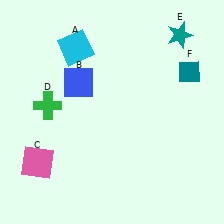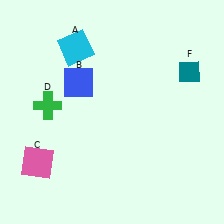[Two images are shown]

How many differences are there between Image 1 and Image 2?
There is 1 difference between the two images.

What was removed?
The teal star (E) was removed in Image 2.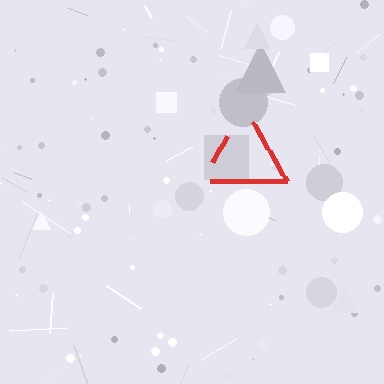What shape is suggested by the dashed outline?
The dashed outline suggests a triangle.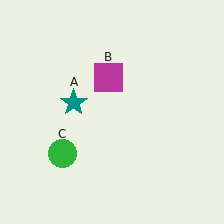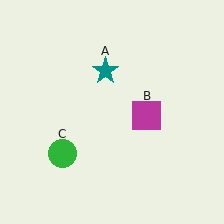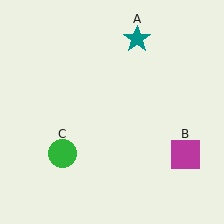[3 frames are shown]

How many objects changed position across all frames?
2 objects changed position: teal star (object A), magenta square (object B).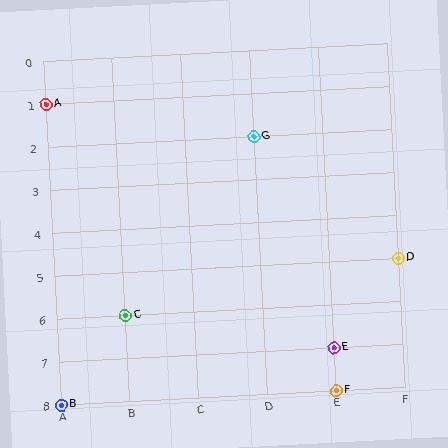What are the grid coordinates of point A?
Point A is at grid coordinates (A, 1).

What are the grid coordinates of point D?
Point D is at grid coordinates (F, 5).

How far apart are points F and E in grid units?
Points F and E are 1 row apart.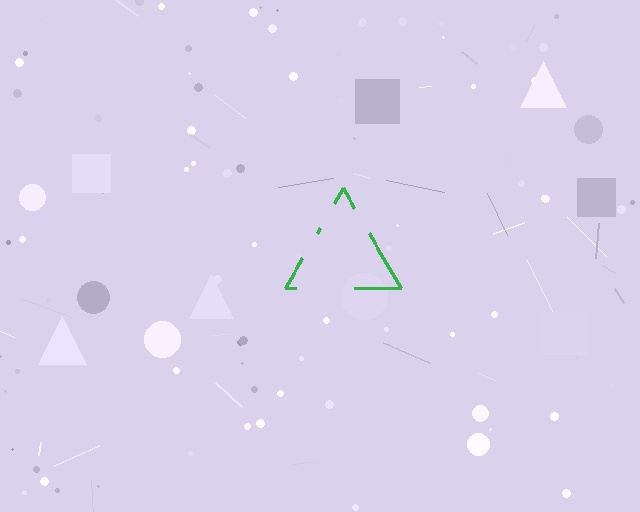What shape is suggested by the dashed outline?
The dashed outline suggests a triangle.